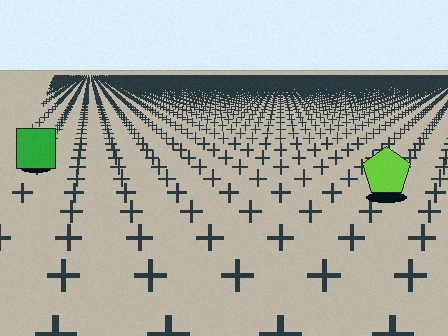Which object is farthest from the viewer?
The green square is farthest from the viewer. It appears smaller and the ground texture around it is denser.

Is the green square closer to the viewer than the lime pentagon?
No. The lime pentagon is closer — you can tell from the texture gradient: the ground texture is coarser near it.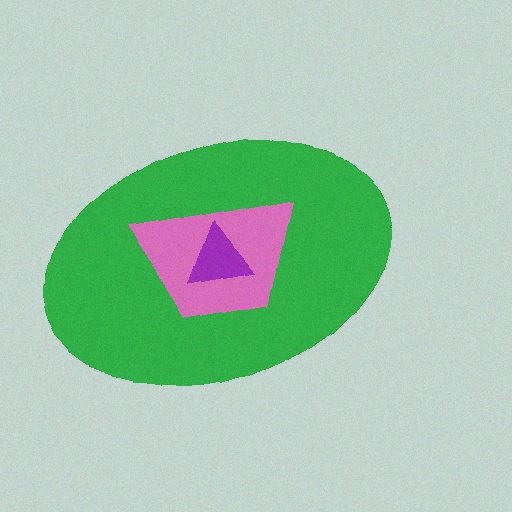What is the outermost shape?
The green ellipse.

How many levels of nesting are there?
3.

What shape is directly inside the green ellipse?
The pink trapezoid.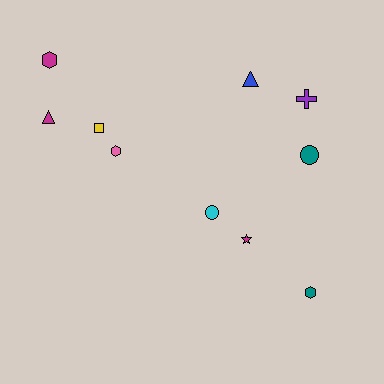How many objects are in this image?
There are 10 objects.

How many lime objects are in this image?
There are no lime objects.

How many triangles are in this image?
There are 2 triangles.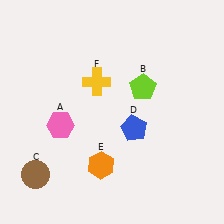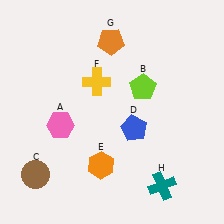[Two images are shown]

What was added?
An orange pentagon (G), a teal cross (H) were added in Image 2.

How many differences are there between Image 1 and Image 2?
There are 2 differences between the two images.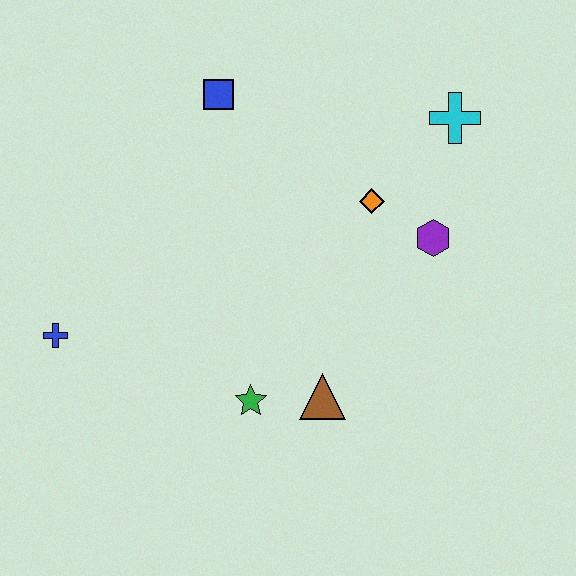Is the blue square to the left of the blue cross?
No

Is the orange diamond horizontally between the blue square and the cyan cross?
Yes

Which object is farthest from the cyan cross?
The blue cross is farthest from the cyan cross.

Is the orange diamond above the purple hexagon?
Yes